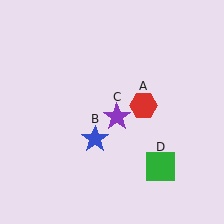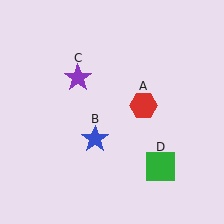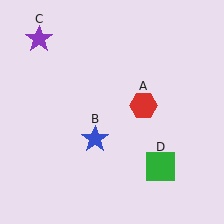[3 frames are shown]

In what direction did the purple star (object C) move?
The purple star (object C) moved up and to the left.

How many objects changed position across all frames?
1 object changed position: purple star (object C).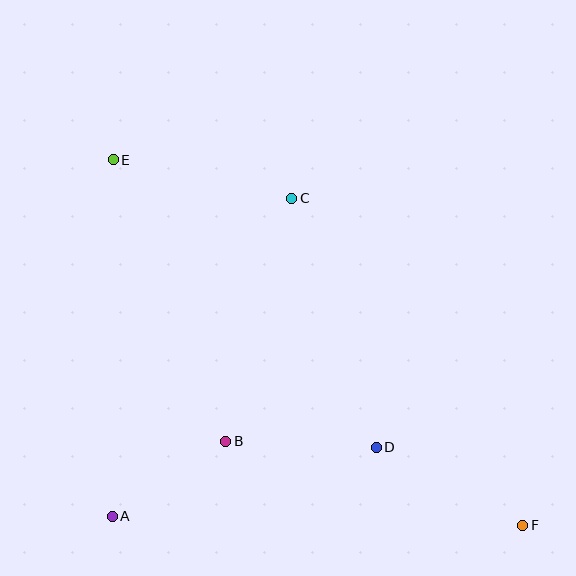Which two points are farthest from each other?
Points E and F are farthest from each other.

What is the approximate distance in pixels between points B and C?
The distance between B and C is approximately 252 pixels.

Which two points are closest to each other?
Points A and B are closest to each other.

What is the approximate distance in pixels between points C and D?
The distance between C and D is approximately 263 pixels.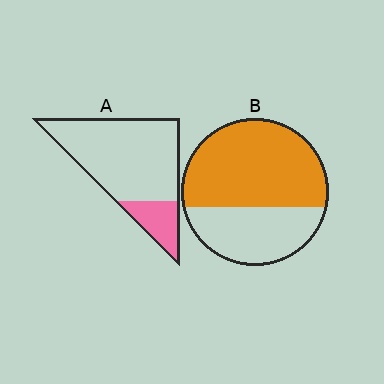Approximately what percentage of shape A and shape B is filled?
A is approximately 20% and B is approximately 65%.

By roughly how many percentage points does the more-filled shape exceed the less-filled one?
By roughly 45 percentage points (B over A).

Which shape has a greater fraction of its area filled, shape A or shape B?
Shape B.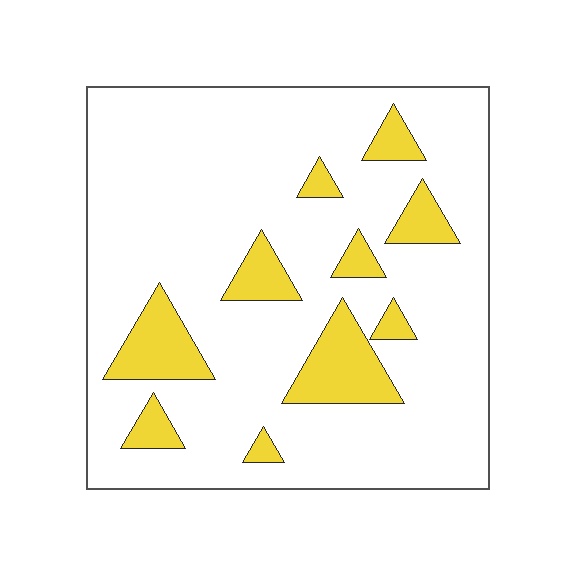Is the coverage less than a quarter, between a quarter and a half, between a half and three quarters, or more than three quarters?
Less than a quarter.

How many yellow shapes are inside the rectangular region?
10.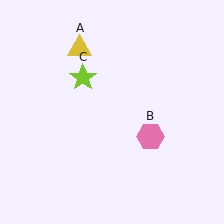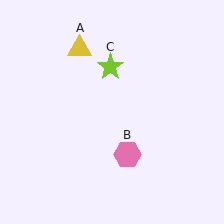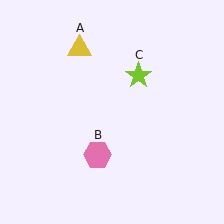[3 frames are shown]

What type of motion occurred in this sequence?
The pink hexagon (object B), lime star (object C) rotated clockwise around the center of the scene.